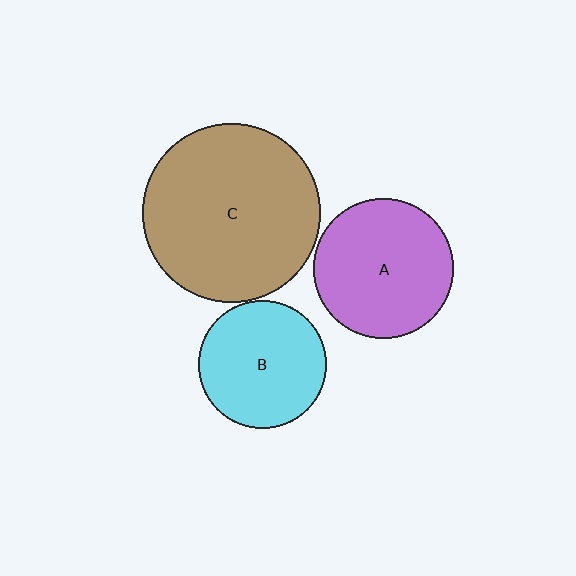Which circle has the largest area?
Circle C (brown).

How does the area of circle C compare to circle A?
Approximately 1.6 times.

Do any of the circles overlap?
No, none of the circles overlap.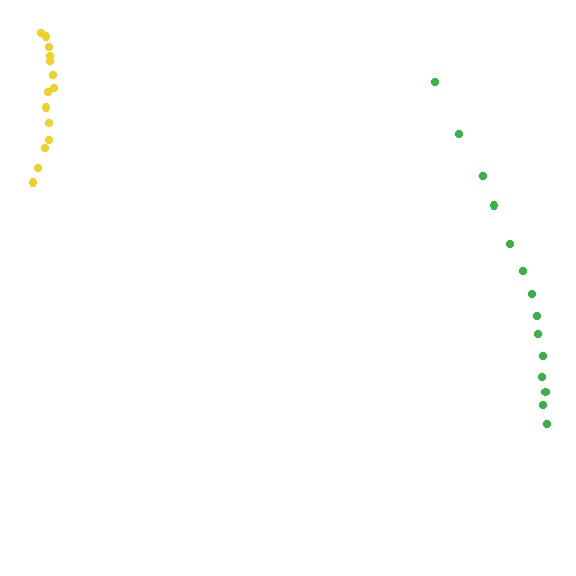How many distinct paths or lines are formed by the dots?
There are 2 distinct paths.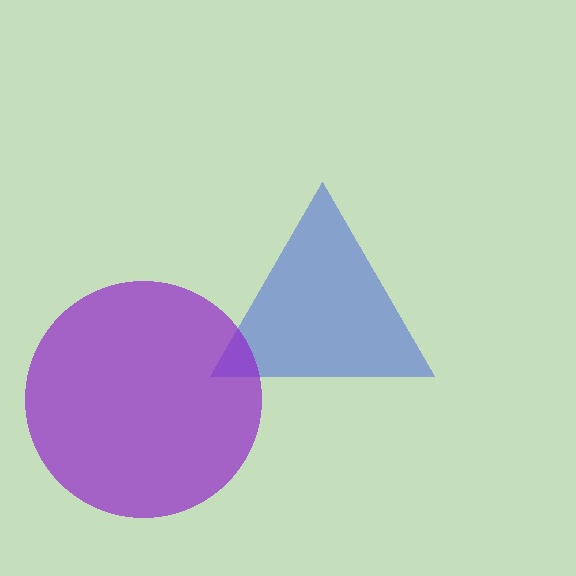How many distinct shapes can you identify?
There are 2 distinct shapes: a blue triangle, a purple circle.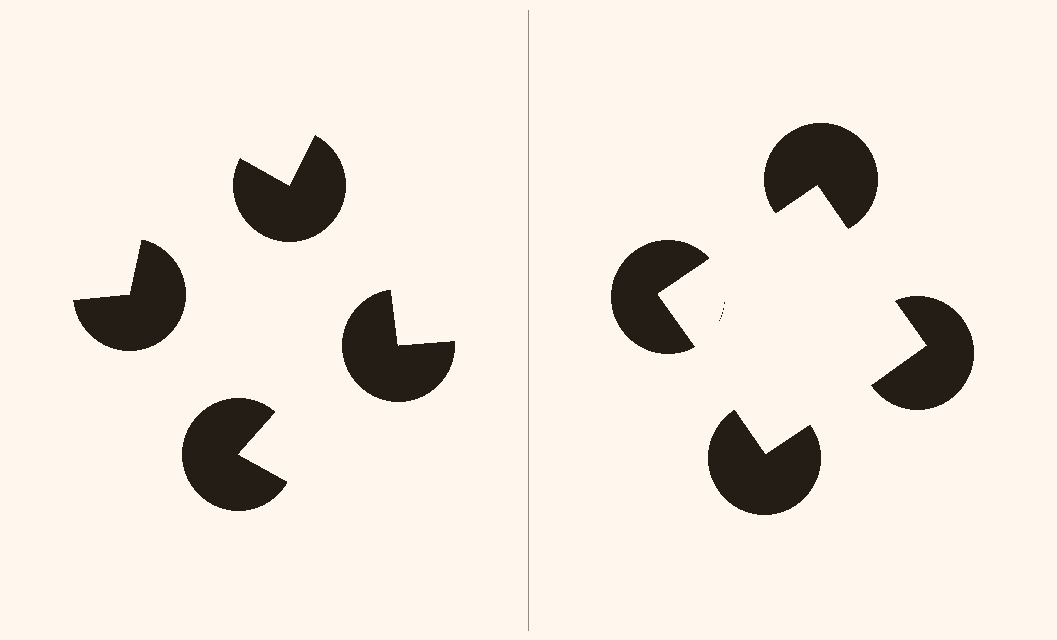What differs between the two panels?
The pac-man discs are positioned identically on both sides; only the wedge orientations differ. On the right they align to a square; on the left they are misaligned.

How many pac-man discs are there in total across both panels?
8 — 4 on each side.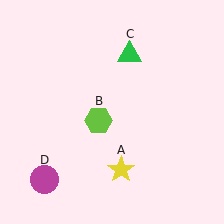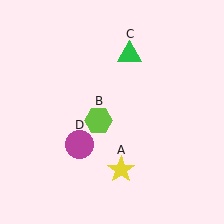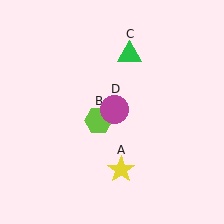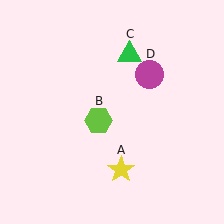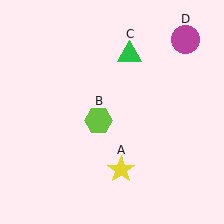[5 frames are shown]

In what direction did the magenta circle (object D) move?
The magenta circle (object D) moved up and to the right.